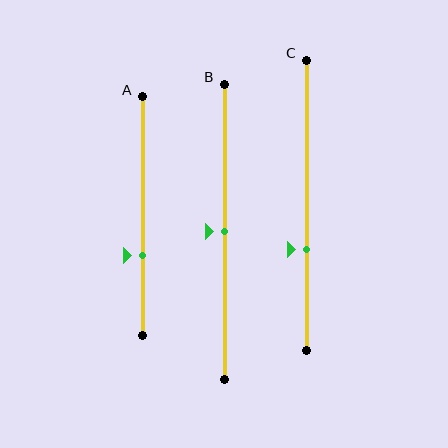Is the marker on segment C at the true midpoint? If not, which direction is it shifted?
No, the marker on segment C is shifted downward by about 15% of the segment length.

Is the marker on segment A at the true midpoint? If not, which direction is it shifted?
No, the marker on segment A is shifted downward by about 16% of the segment length.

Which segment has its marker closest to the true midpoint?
Segment B has its marker closest to the true midpoint.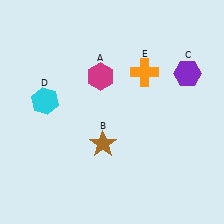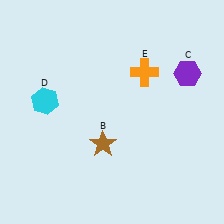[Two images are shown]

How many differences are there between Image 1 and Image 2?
There is 1 difference between the two images.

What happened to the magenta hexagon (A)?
The magenta hexagon (A) was removed in Image 2. It was in the top-left area of Image 1.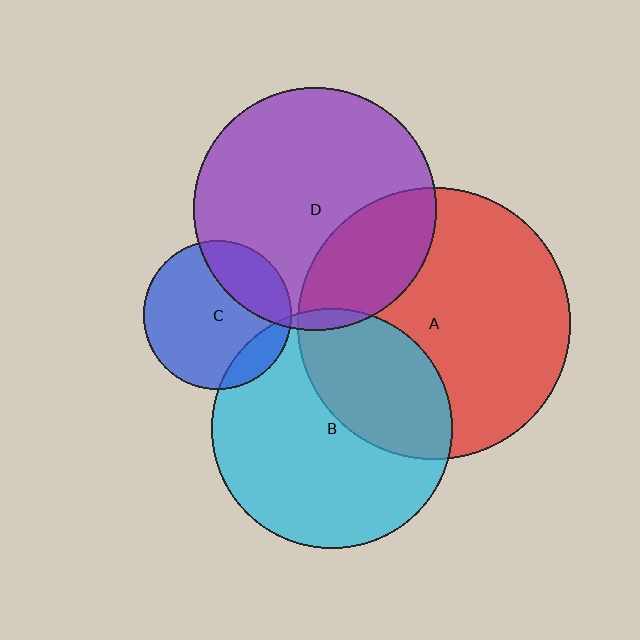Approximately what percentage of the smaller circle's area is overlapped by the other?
Approximately 25%.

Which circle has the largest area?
Circle A (red).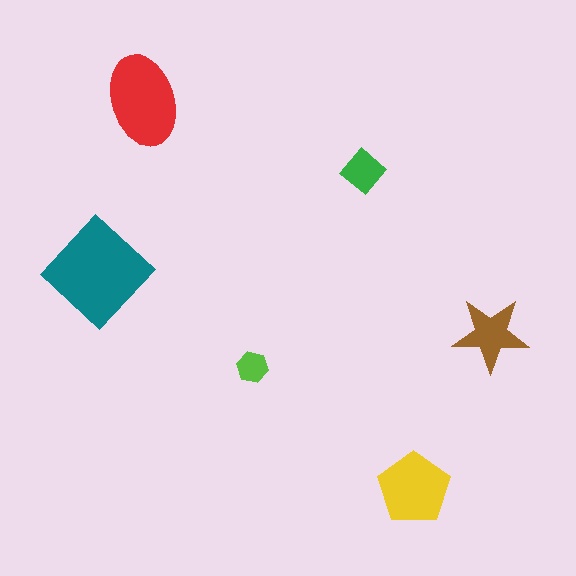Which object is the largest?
The teal diamond.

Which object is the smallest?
The lime hexagon.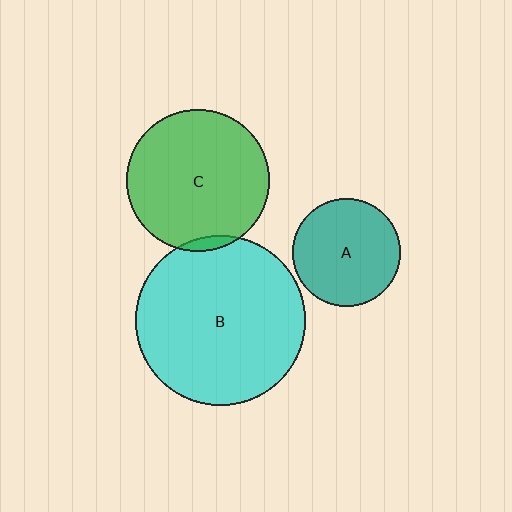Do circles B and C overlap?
Yes.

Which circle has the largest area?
Circle B (cyan).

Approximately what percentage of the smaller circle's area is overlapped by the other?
Approximately 5%.